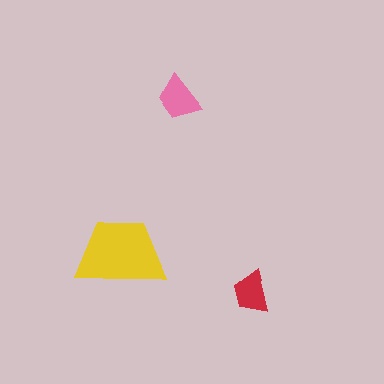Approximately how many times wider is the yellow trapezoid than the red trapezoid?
About 2 times wider.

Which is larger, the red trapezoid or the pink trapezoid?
The pink one.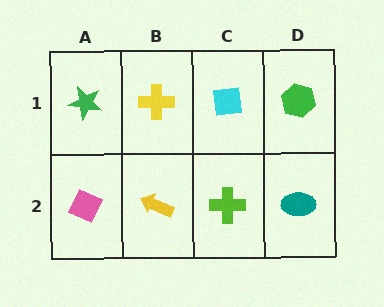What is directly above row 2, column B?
A yellow cross.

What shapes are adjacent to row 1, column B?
A yellow arrow (row 2, column B), a green star (row 1, column A), a cyan square (row 1, column C).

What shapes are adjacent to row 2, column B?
A yellow cross (row 1, column B), a pink diamond (row 2, column A), a lime cross (row 2, column C).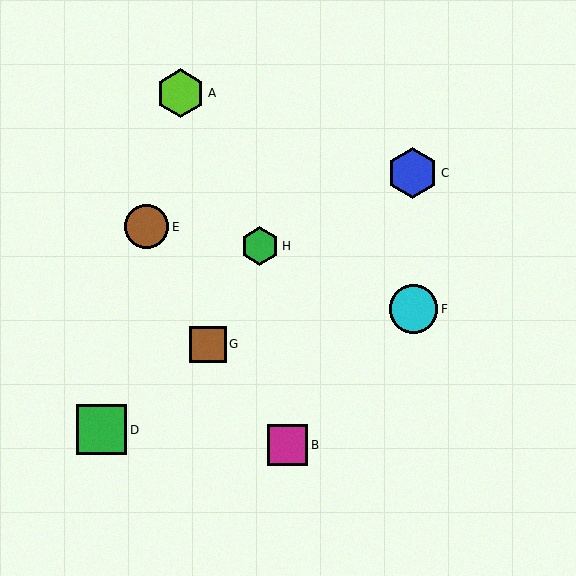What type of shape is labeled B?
Shape B is a magenta square.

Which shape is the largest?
The blue hexagon (labeled C) is the largest.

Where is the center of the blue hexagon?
The center of the blue hexagon is at (413, 173).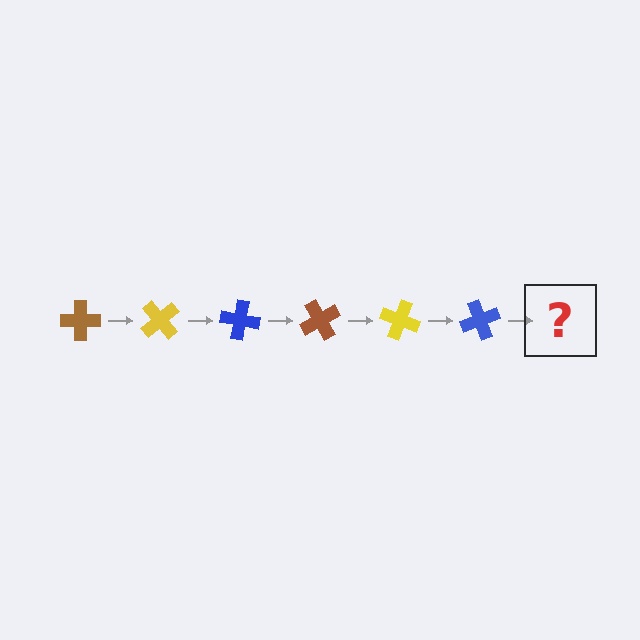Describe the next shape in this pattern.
It should be a brown cross, rotated 300 degrees from the start.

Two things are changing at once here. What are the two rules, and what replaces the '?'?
The two rules are that it rotates 50 degrees each step and the color cycles through brown, yellow, and blue. The '?' should be a brown cross, rotated 300 degrees from the start.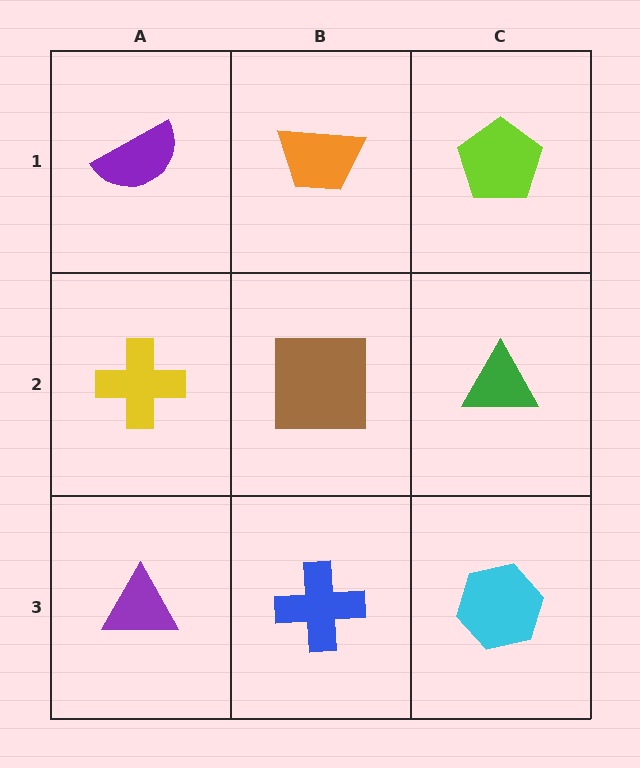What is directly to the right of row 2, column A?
A brown square.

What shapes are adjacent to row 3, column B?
A brown square (row 2, column B), a purple triangle (row 3, column A), a cyan hexagon (row 3, column C).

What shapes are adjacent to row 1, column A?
A yellow cross (row 2, column A), an orange trapezoid (row 1, column B).